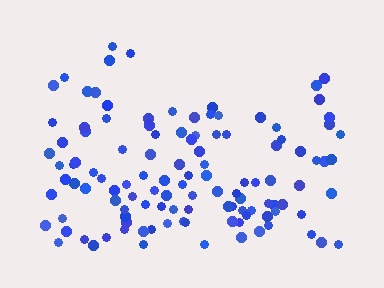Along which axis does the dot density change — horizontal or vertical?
Vertical.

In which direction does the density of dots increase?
From top to bottom, with the bottom side densest.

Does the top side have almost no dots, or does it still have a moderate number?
Still a moderate number, just noticeably fewer than the bottom.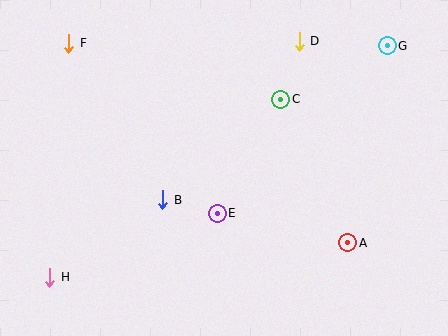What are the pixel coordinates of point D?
Point D is at (299, 41).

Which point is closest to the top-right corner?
Point G is closest to the top-right corner.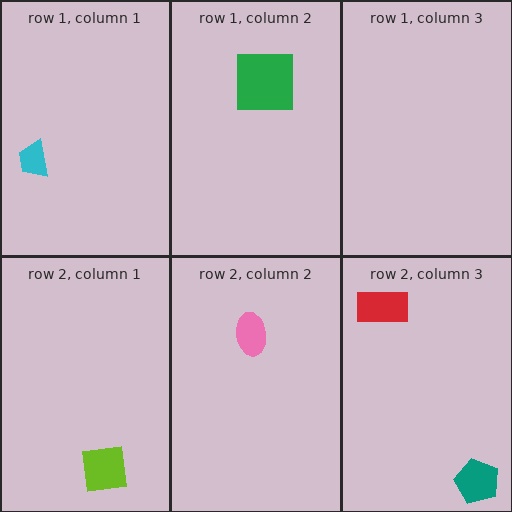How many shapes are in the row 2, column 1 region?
1.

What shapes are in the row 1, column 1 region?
The cyan trapezoid.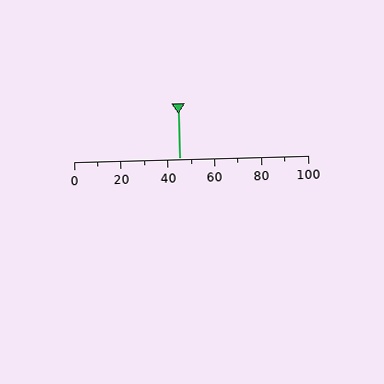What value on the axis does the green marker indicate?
The marker indicates approximately 45.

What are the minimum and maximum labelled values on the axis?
The axis runs from 0 to 100.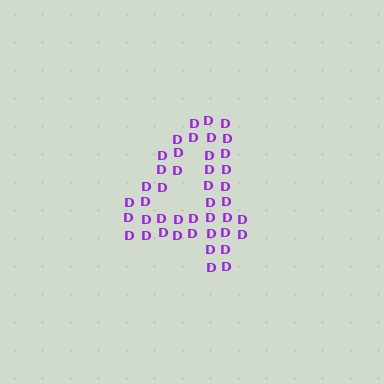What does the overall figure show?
The overall figure shows the digit 4.